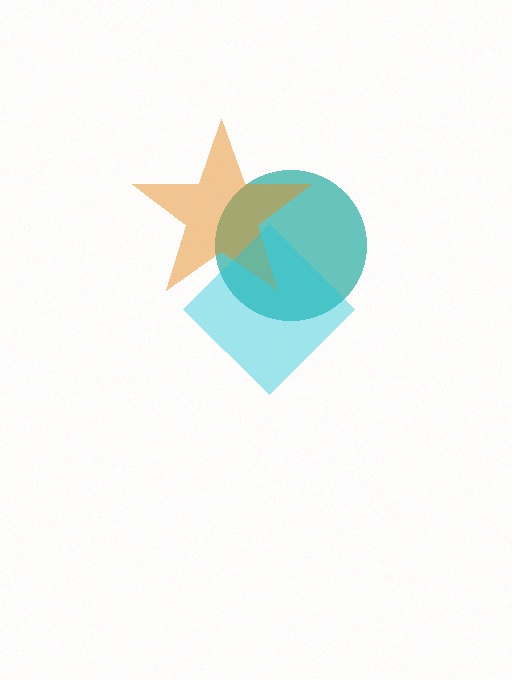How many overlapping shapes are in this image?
There are 3 overlapping shapes in the image.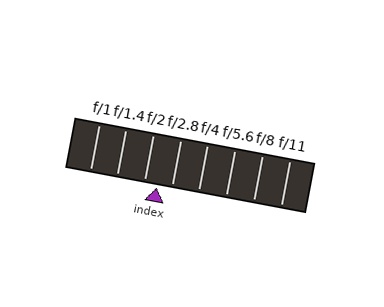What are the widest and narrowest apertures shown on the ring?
The widest aperture shown is f/1 and the narrowest is f/11.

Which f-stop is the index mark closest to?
The index mark is closest to f/2.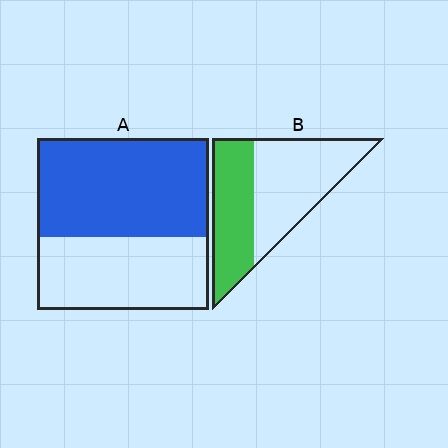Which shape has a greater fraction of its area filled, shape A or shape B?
Shape A.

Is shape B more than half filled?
No.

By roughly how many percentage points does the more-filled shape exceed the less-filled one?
By roughly 15 percentage points (A over B).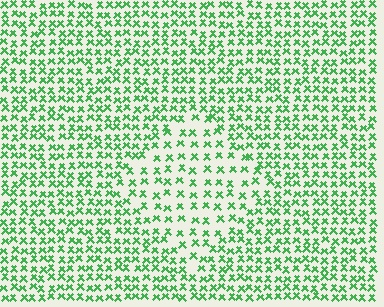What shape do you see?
I see a diamond.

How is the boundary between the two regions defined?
The boundary is defined by a change in element density (approximately 1.8x ratio). All elements are the same color, size, and shape.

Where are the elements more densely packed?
The elements are more densely packed outside the diamond boundary.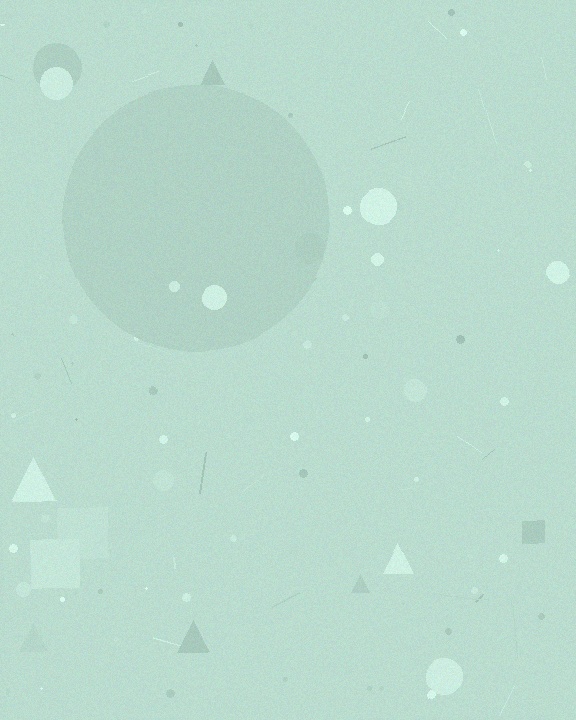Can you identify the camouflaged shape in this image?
The camouflaged shape is a circle.